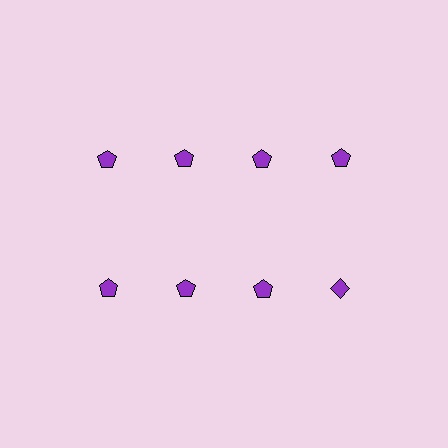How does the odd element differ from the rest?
It has a different shape: diamond instead of pentagon.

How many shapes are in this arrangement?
There are 8 shapes arranged in a grid pattern.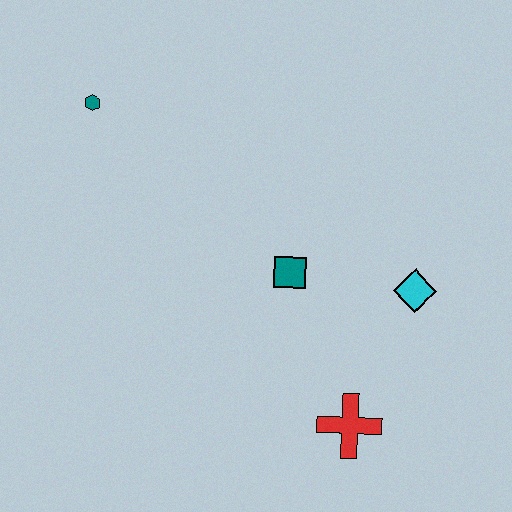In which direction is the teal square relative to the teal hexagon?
The teal square is to the right of the teal hexagon.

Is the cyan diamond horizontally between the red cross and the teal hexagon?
No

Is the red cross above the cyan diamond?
No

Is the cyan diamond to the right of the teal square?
Yes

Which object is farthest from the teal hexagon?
The red cross is farthest from the teal hexagon.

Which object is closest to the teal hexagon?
The teal square is closest to the teal hexagon.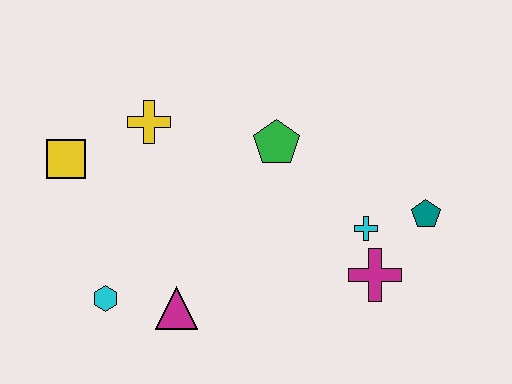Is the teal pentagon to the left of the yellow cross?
No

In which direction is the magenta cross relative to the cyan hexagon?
The magenta cross is to the right of the cyan hexagon.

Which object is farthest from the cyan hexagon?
The teal pentagon is farthest from the cyan hexagon.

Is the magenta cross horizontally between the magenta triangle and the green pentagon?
No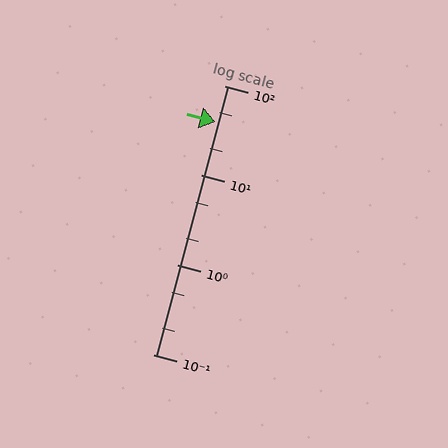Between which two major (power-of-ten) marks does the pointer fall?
The pointer is between 10 and 100.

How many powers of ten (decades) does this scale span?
The scale spans 3 decades, from 0.1 to 100.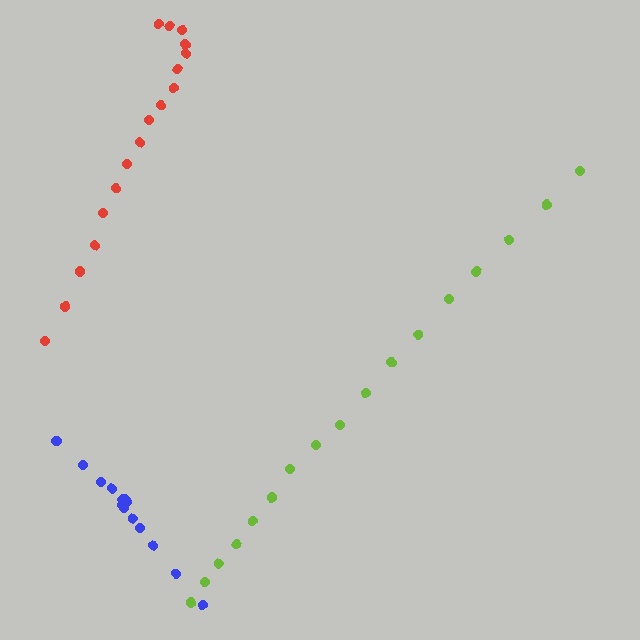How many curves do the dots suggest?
There are 3 distinct paths.